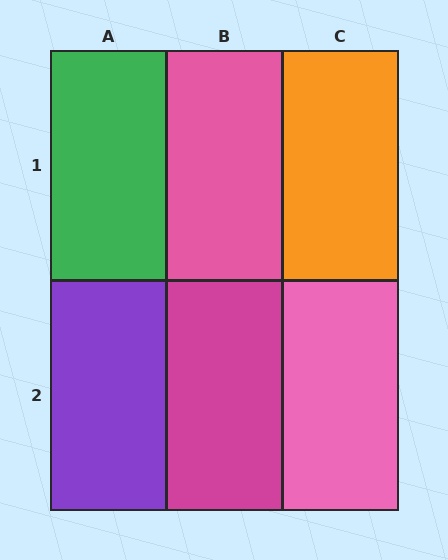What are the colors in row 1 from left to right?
Green, pink, orange.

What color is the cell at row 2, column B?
Magenta.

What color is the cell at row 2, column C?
Pink.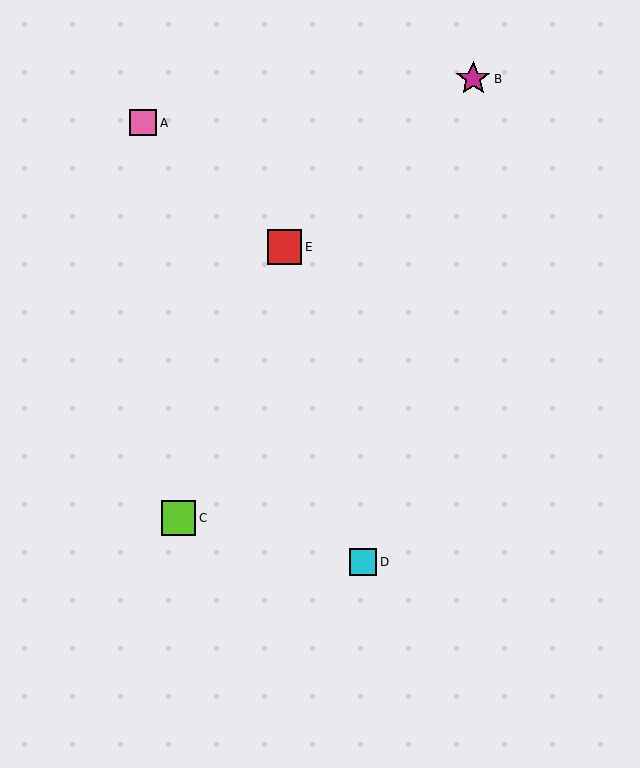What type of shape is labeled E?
Shape E is a red square.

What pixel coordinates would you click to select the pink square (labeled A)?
Click at (143, 123) to select the pink square A.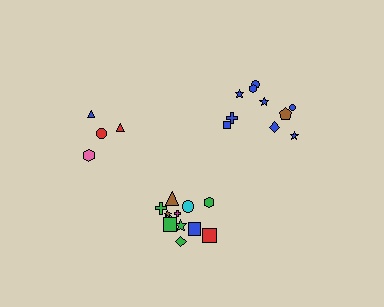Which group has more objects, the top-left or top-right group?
The top-right group.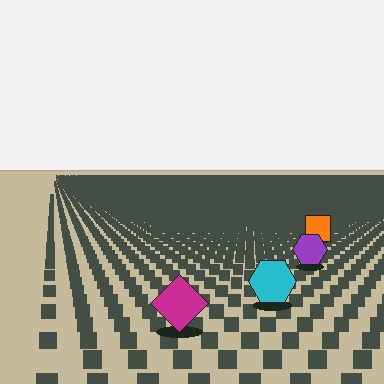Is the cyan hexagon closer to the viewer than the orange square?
Yes. The cyan hexagon is closer — you can tell from the texture gradient: the ground texture is coarser near it.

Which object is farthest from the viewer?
The orange square is farthest from the viewer. It appears smaller and the ground texture around it is denser.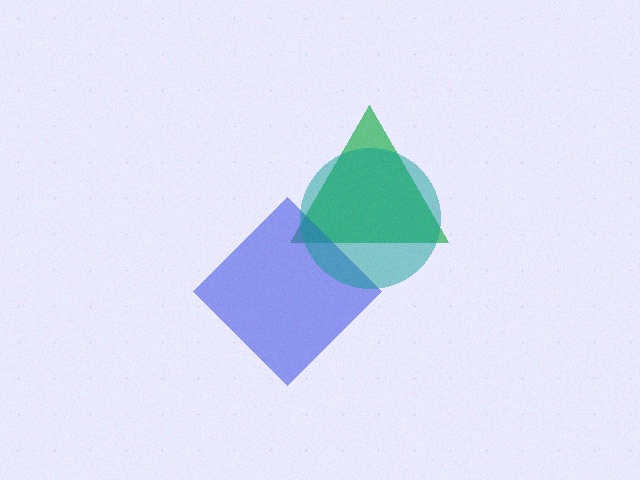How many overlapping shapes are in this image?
There are 3 overlapping shapes in the image.